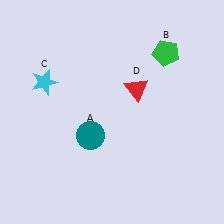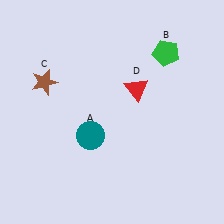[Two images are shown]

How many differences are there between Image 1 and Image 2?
There is 1 difference between the two images.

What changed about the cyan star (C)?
In Image 1, C is cyan. In Image 2, it changed to brown.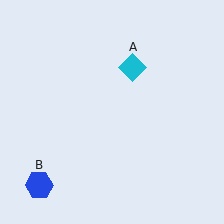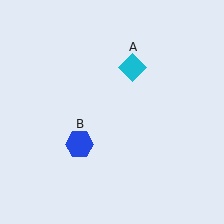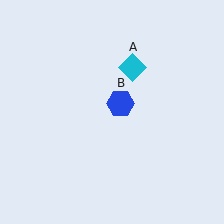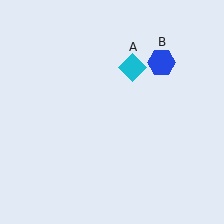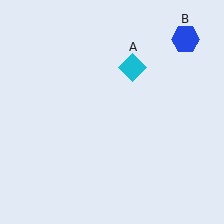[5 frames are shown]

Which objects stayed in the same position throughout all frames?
Cyan diamond (object A) remained stationary.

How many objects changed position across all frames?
1 object changed position: blue hexagon (object B).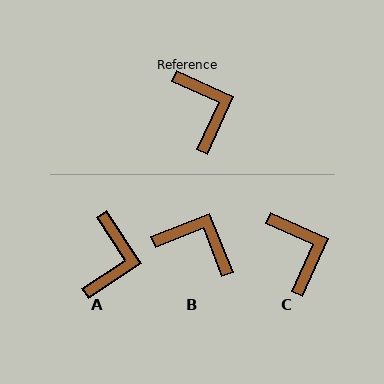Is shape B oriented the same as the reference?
No, it is off by about 46 degrees.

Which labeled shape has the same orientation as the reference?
C.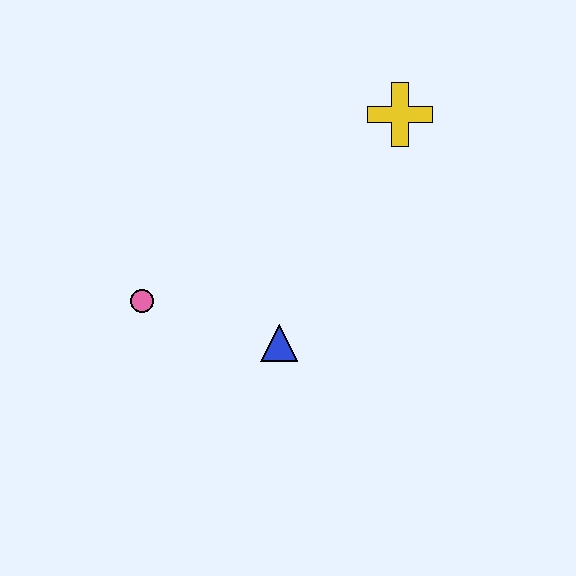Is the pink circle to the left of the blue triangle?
Yes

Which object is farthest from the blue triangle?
The yellow cross is farthest from the blue triangle.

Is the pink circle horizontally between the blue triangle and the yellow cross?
No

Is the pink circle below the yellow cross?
Yes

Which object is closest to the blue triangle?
The pink circle is closest to the blue triangle.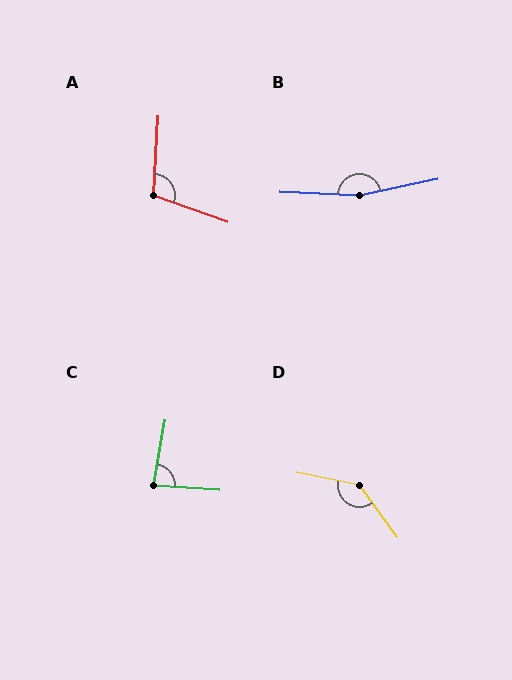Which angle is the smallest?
C, at approximately 84 degrees.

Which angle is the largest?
B, at approximately 165 degrees.